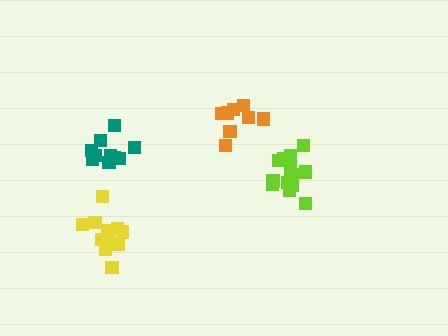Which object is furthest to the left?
The teal cluster is leftmost.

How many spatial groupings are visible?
There are 4 spatial groupings.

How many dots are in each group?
Group 1: 11 dots, Group 2: 14 dots, Group 3: 10 dots, Group 4: 8 dots (43 total).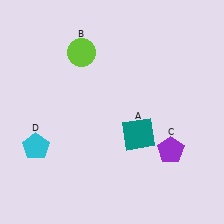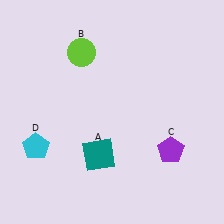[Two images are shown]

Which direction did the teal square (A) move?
The teal square (A) moved left.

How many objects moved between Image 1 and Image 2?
1 object moved between the two images.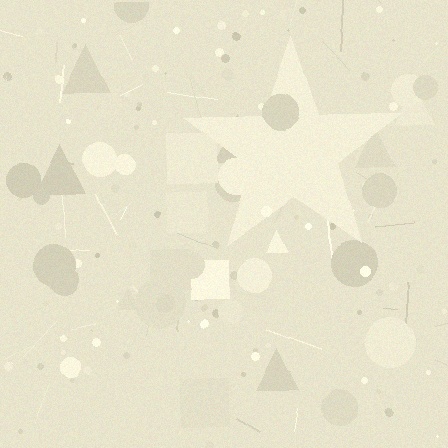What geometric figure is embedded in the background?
A star is embedded in the background.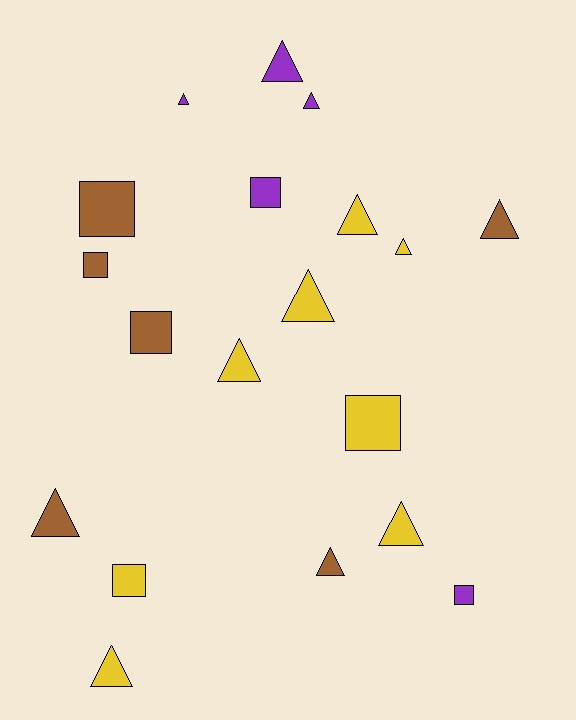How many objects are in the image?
There are 19 objects.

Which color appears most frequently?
Yellow, with 8 objects.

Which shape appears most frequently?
Triangle, with 12 objects.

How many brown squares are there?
There are 3 brown squares.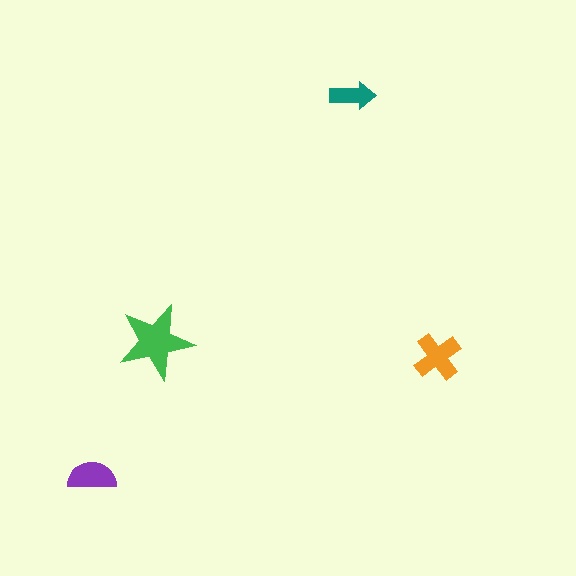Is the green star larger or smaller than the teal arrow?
Larger.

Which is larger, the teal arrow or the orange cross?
The orange cross.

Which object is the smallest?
The teal arrow.